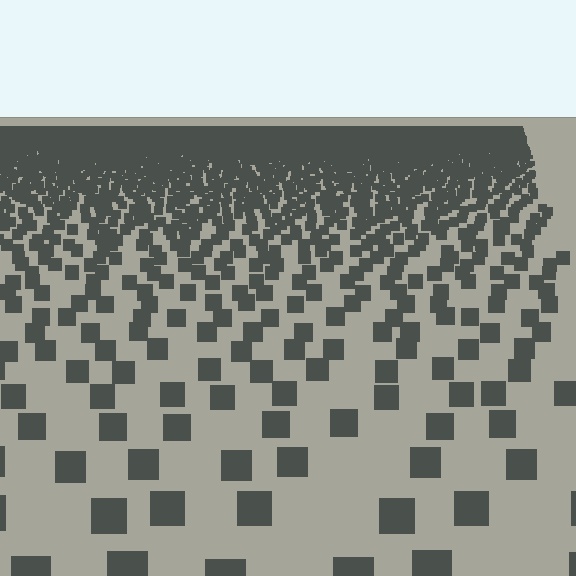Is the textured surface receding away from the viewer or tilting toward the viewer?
The surface is receding away from the viewer. Texture elements get smaller and denser toward the top.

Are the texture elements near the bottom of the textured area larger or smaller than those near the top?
Larger. Near the bottom, elements are closer to the viewer and appear at a bigger on-screen size.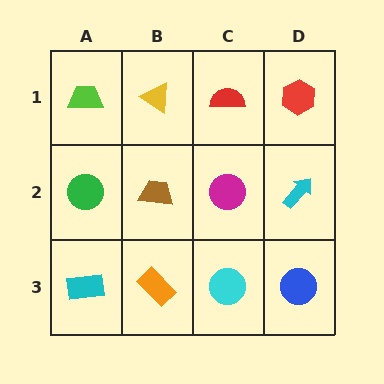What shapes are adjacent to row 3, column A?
A green circle (row 2, column A), an orange rectangle (row 3, column B).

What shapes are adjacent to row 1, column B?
A brown trapezoid (row 2, column B), a lime trapezoid (row 1, column A), a red semicircle (row 1, column C).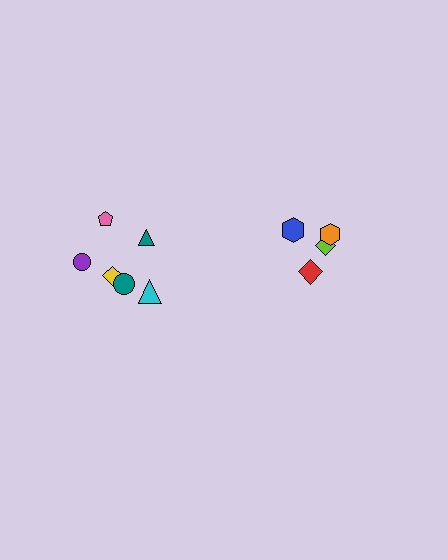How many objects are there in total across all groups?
There are 10 objects.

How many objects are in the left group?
There are 6 objects.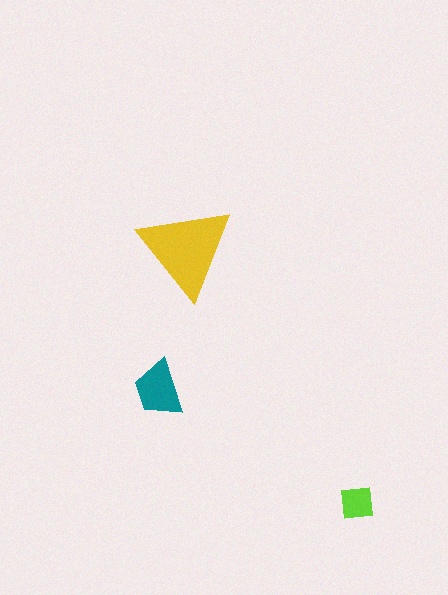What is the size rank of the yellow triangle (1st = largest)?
1st.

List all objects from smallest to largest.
The lime square, the teal trapezoid, the yellow triangle.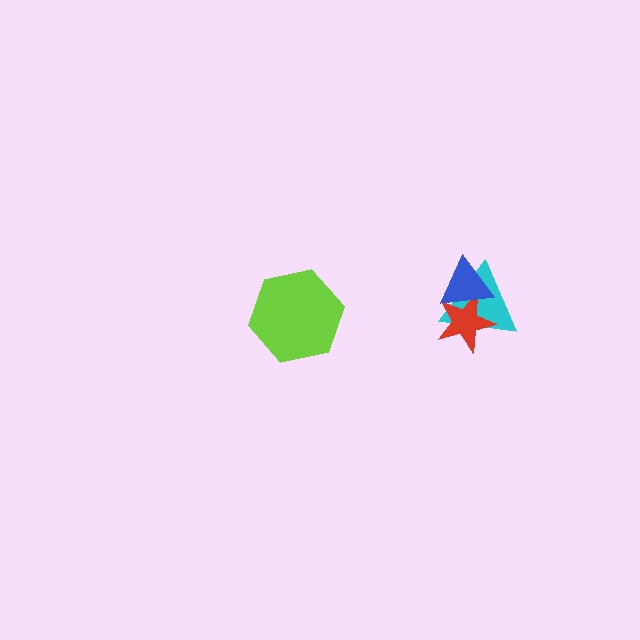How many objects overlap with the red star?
2 objects overlap with the red star.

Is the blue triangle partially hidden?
No, no other shape covers it.